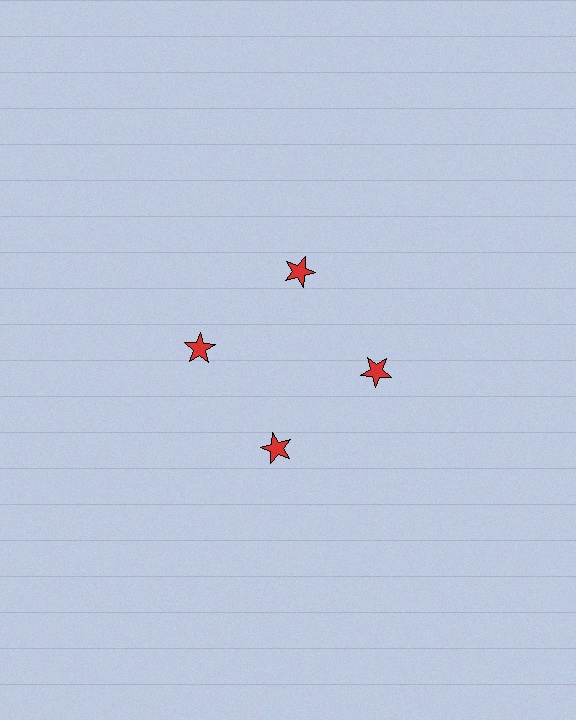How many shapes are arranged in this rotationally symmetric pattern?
There are 4 shapes, arranged in 4 groups of 1.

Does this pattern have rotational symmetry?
Yes, this pattern has 4-fold rotational symmetry. It looks the same after rotating 90 degrees around the center.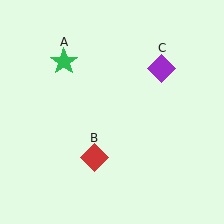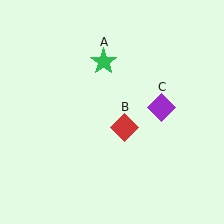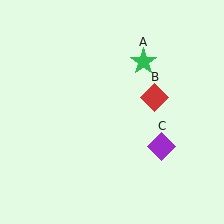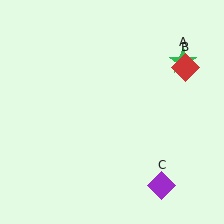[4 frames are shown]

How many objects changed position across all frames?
3 objects changed position: green star (object A), red diamond (object B), purple diamond (object C).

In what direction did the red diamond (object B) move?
The red diamond (object B) moved up and to the right.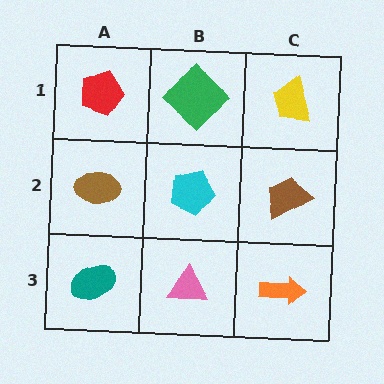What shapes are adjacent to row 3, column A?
A brown ellipse (row 2, column A), a pink triangle (row 3, column B).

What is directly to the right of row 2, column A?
A cyan pentagon.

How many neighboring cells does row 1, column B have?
3.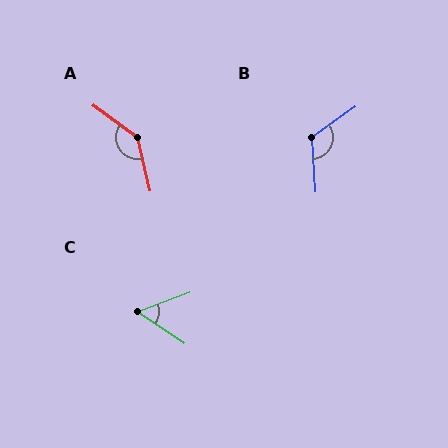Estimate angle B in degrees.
Approximately 122 degrees.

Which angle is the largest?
A, at approximately 139 degrees.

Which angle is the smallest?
C, at approximately 55 degrees.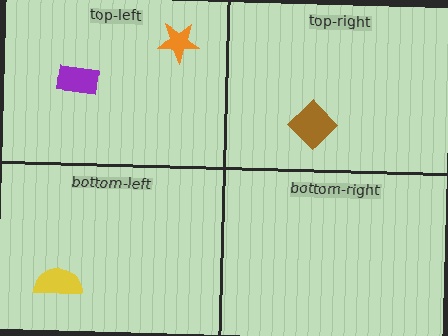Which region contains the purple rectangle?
The top-left region.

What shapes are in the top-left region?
The orange star, the purple rectangle.